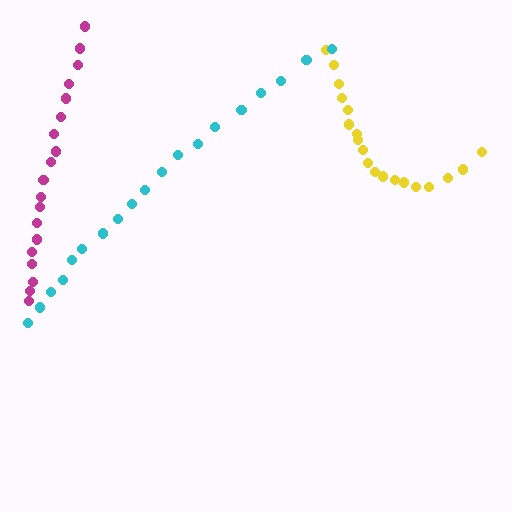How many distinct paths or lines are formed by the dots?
There are 3 distinct paths.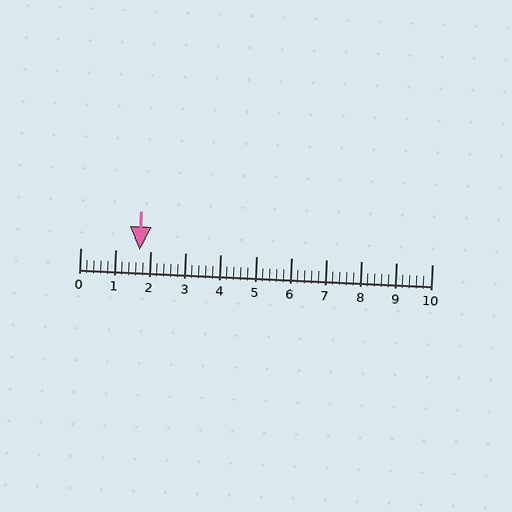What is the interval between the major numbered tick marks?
The major tick marks are spaced 1 units apart.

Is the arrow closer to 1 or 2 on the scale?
The arrow is closer to 2.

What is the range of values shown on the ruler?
The ruler shows values from 0 to 10.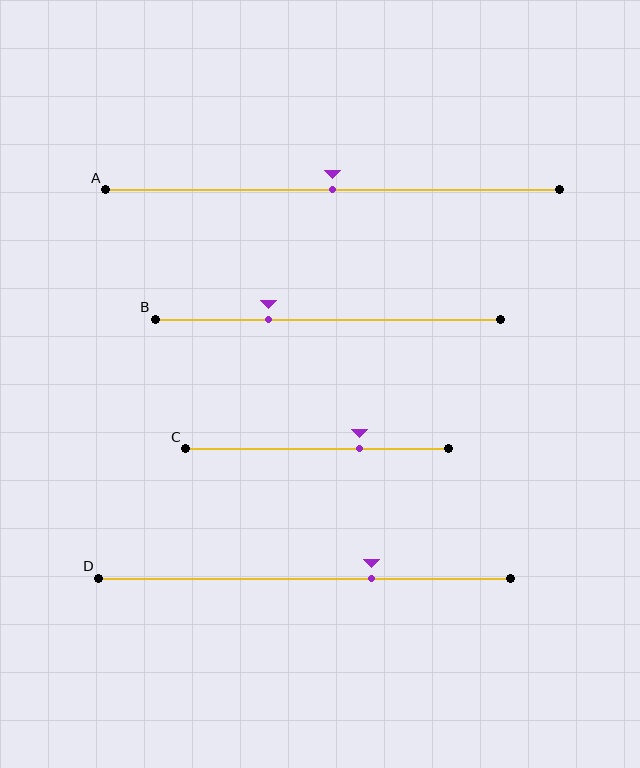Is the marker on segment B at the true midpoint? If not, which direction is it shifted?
No, the marker on segment B is shifted to the left by about 17% of the segment length.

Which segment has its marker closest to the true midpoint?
Segment A has its marker closest to the true midpoint.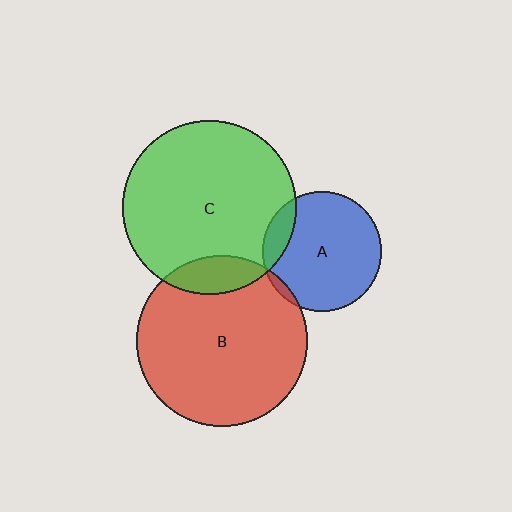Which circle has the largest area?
Circle C (green).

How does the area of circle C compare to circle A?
Approximately 2.1 times.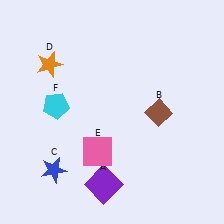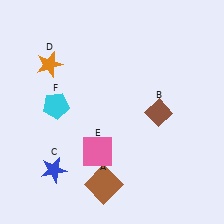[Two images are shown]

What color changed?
The square (A) changed from purple in Image 1 to brown in Image 2.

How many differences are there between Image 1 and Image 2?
There is 1 difference between the two images.